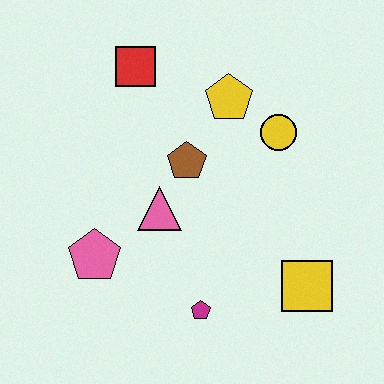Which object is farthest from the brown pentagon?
The yellow square is farthest from the brown pentagon.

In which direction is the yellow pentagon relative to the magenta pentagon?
The yellow pentagon is above the magenta pentagon.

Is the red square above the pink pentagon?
Yes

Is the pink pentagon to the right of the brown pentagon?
No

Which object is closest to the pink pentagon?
The pink triangle is closest to the pink pentagon.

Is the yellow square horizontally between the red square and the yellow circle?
No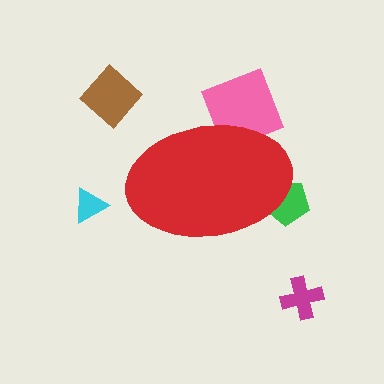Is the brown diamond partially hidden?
No, the brown diamond is fully visible.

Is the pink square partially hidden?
Yes, the pink square is partially hidden behind the red ellipse.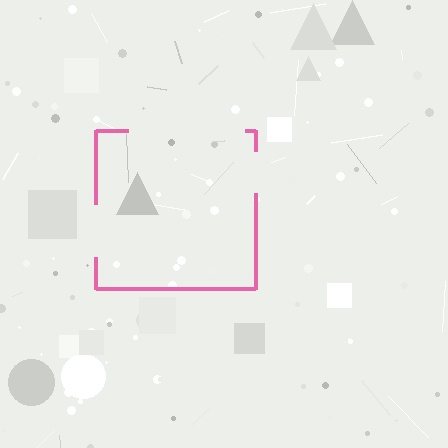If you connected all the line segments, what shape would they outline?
They would outline a square.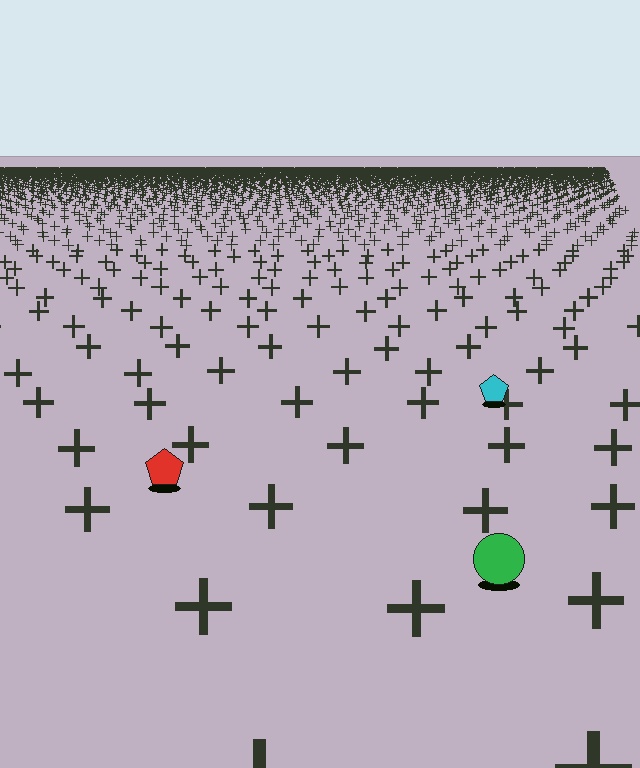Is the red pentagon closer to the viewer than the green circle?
No. The green circle is closer — you can tell from the texture gradient: the ground texture is coarser near it.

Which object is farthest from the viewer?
The cyan pentagon is farthest from the viewer. It appears smaller and the ground texture around it is denser.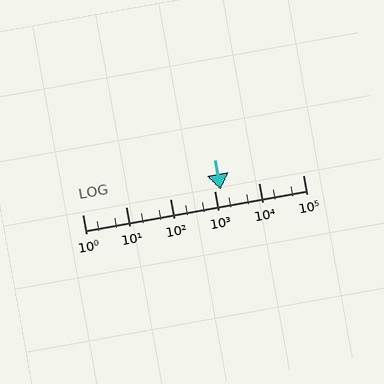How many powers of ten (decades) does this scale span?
The scale spans 5 decades, from 1 to 100000.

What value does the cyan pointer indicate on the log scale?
The pointer indicates approximately 1400.